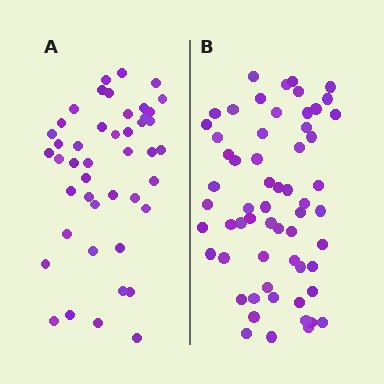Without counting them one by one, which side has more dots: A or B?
Region B (the right region) has more dots.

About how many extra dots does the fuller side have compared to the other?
Region B has approximately 15 more dots than region A.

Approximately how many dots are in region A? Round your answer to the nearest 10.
About 40 dots. (The exact count is 45, which rounds to 40.)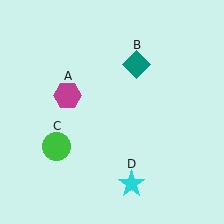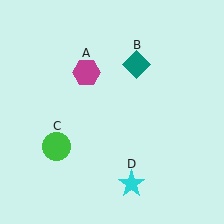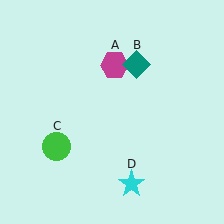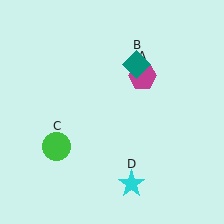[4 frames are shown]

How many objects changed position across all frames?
1 object changed position: magenta hexagon (object A).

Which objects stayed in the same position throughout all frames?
Teal diamond (object B) and green circle (object C) and cyan star (object D) remained stationary.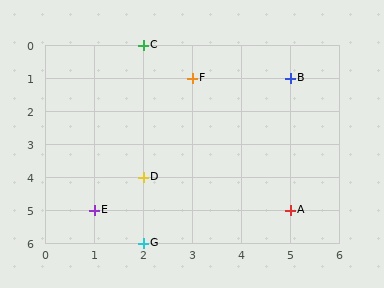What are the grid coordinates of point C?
Point C is at grid coordinates (2, 0).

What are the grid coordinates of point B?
Point B is at grid coordinates (5, 1).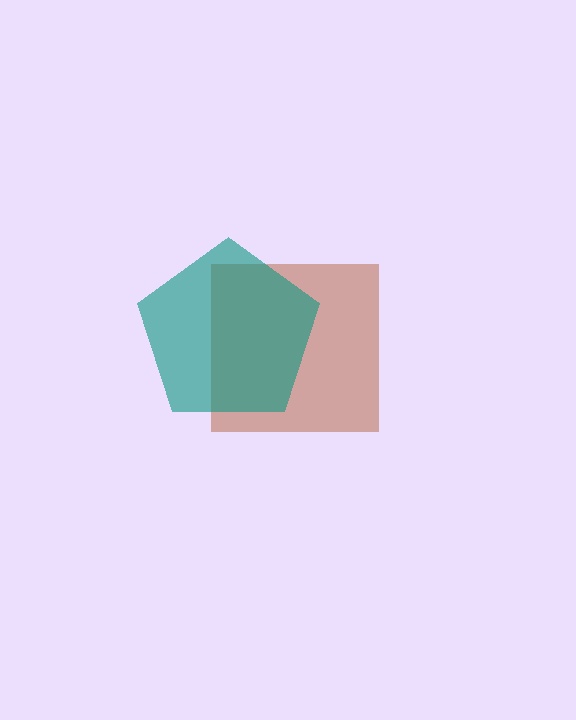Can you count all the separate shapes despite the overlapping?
Yes, there are 2 separate shapes.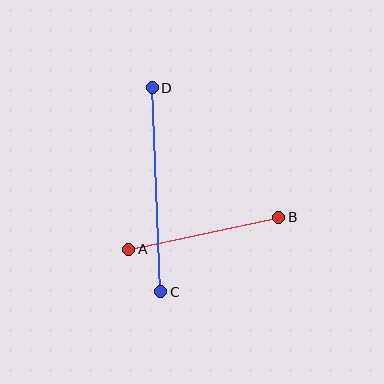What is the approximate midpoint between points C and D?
The midpoint is at approximately (157, 190) pixels.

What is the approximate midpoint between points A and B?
The midpoint is at approximately (204, 233) pixels.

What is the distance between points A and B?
The distance is approximately 153 pixels.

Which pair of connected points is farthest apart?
Points C and D are farthest apart.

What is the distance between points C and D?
The distance is approximately 204 pixels.